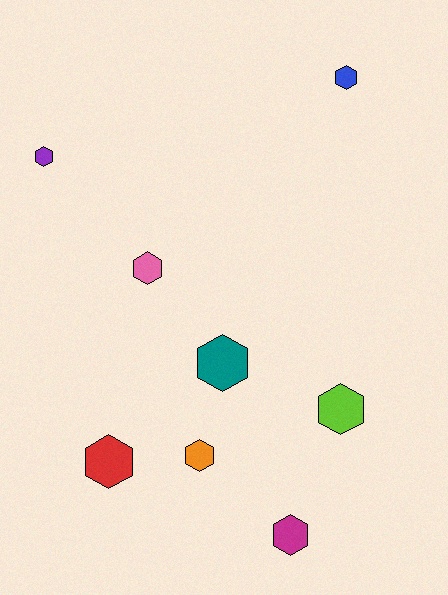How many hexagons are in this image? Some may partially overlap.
There are 8 hexagons.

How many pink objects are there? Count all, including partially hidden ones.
There is 1 pink object.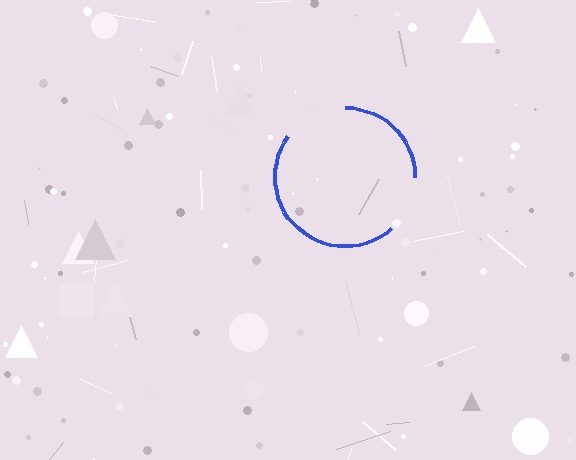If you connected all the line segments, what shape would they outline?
They would outline a circle.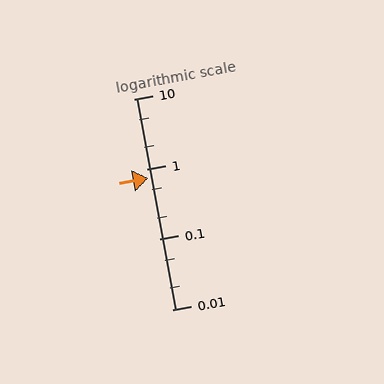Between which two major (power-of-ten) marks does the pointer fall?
The pointer is between 0.1 and 1.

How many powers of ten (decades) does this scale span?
The scale spans 3 decades, from 0.01 to 10.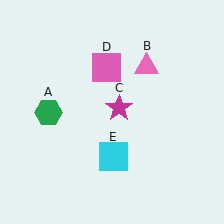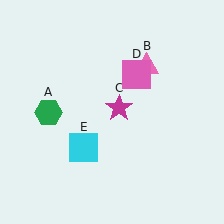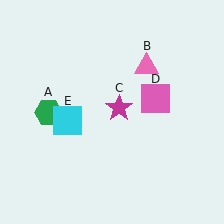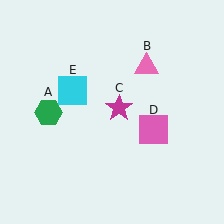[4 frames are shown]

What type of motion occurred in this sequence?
The pink square (object D), cyan square (object E) rotated clockwise around the center of the scene.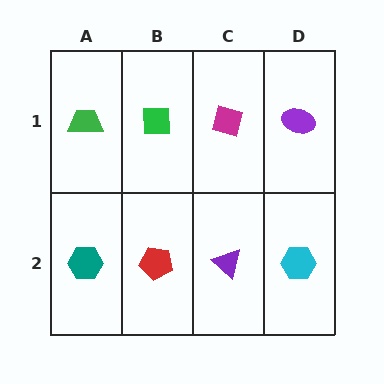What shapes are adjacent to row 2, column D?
A purple ellipse (row 1, column D), a purple triangle (row 2, column C).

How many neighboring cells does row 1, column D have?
2.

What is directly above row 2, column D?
A purple ellipse.